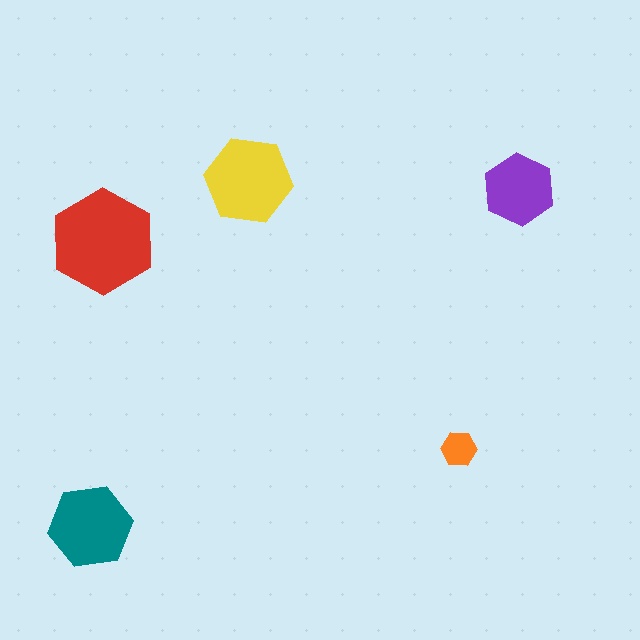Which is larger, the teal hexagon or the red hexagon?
The red one.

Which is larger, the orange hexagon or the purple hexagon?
The purple one.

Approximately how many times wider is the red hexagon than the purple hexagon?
About 1.5 times wider.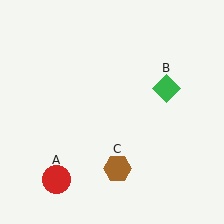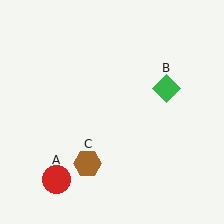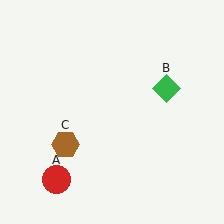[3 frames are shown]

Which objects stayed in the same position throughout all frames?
Red circle (object A) and green diamond (object B) remained stationary.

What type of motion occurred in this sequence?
The brown hexagon (object C) rotated clockwise around the center of the scene.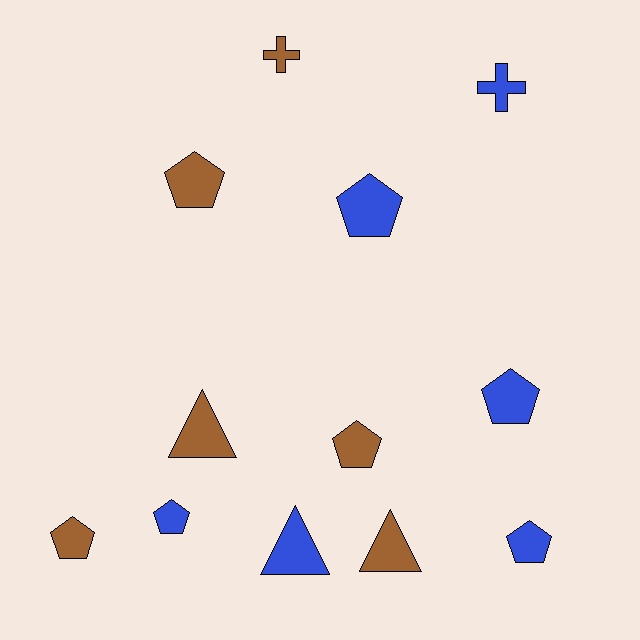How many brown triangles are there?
There are 2 brown triangles.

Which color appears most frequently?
Brown, with 6 objects.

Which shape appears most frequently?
Pentagon, with 7 objects.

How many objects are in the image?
There are 12 objects.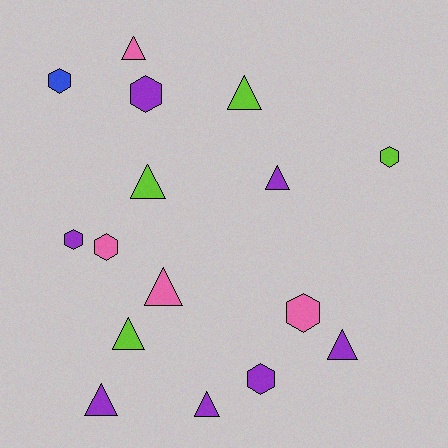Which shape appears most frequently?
Triangle, with 9 objects.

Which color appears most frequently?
Purple, with 7 objects.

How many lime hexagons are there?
There is 1 lime hexagon.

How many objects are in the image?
There are 16 objects.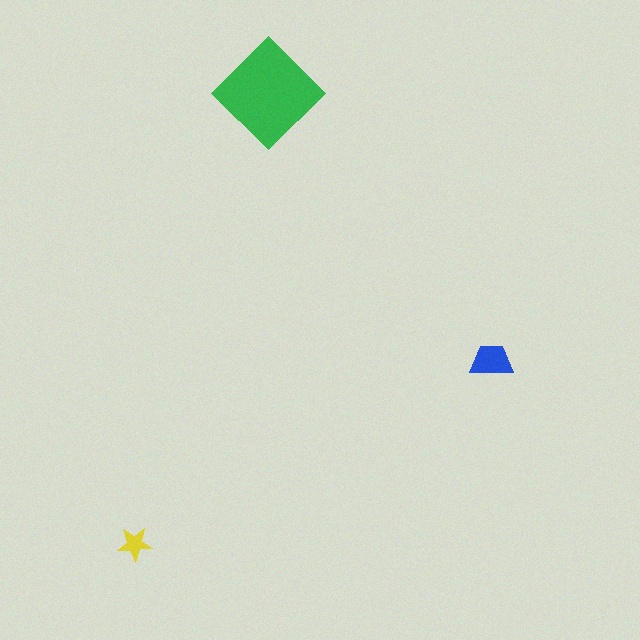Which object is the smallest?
The yellow star.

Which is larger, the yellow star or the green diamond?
The green diamond.